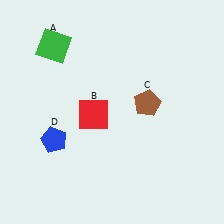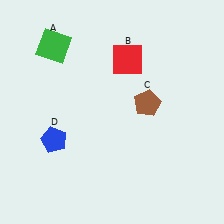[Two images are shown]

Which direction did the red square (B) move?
The red square (B) moved up.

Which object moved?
The red square (B) moved up.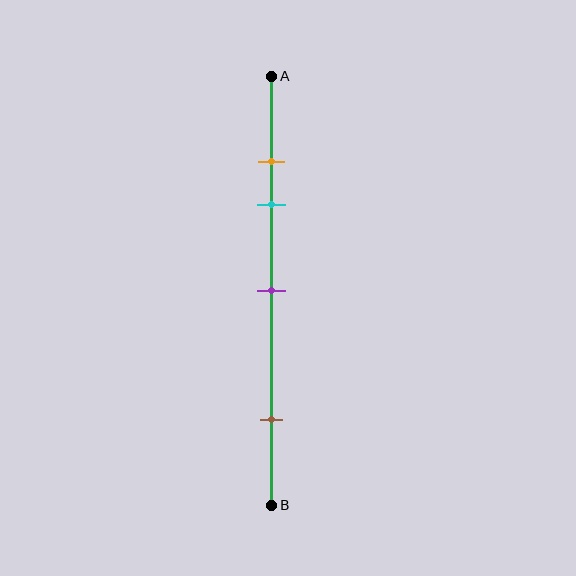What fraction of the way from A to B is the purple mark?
The purple mark is approximately 50% (0.5) of the way from A to B.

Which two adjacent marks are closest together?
The orange and cyan marks are the closest adjacent pair.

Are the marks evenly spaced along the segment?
No, the marks are not evenly spaced.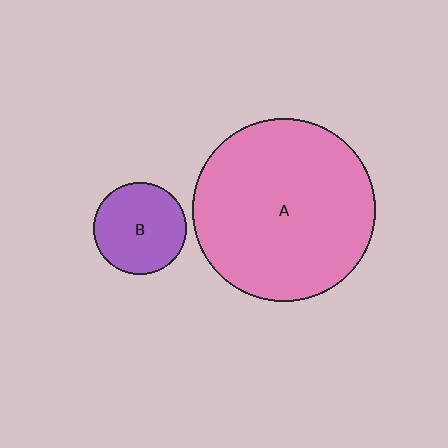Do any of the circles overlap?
No, none of the circles overlap.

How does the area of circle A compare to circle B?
Approximately 4.0 times.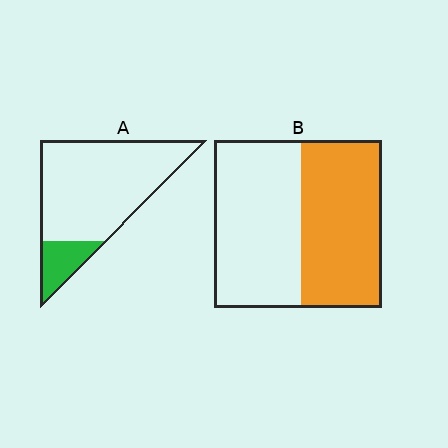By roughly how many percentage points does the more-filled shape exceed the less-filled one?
By roughly 30 percentage points (B over A).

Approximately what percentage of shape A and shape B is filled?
A is approximately 15% and B is approximately 50%.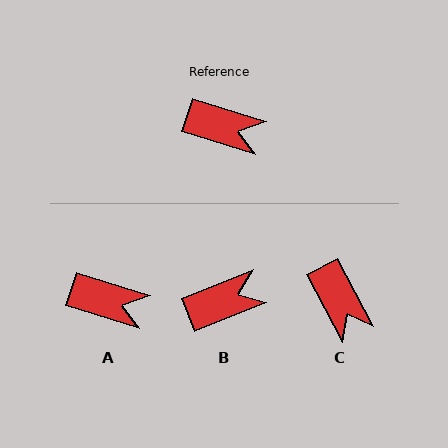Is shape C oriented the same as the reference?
No, it is off by about 44 degrees.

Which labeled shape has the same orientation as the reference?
A.